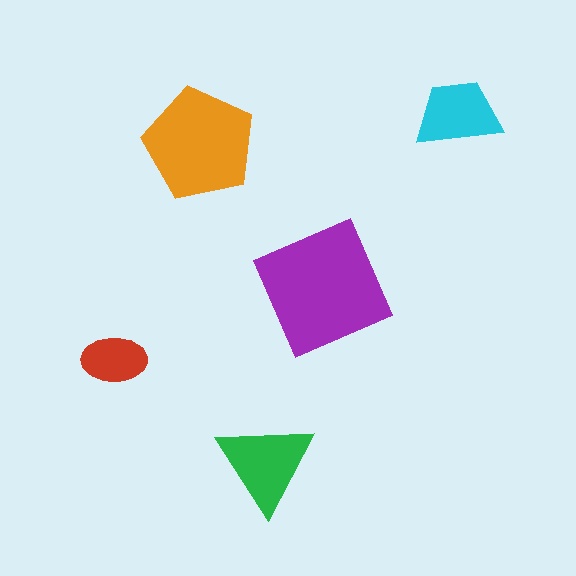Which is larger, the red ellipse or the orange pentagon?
The orange pentagon.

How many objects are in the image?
There are 5 objects in the image.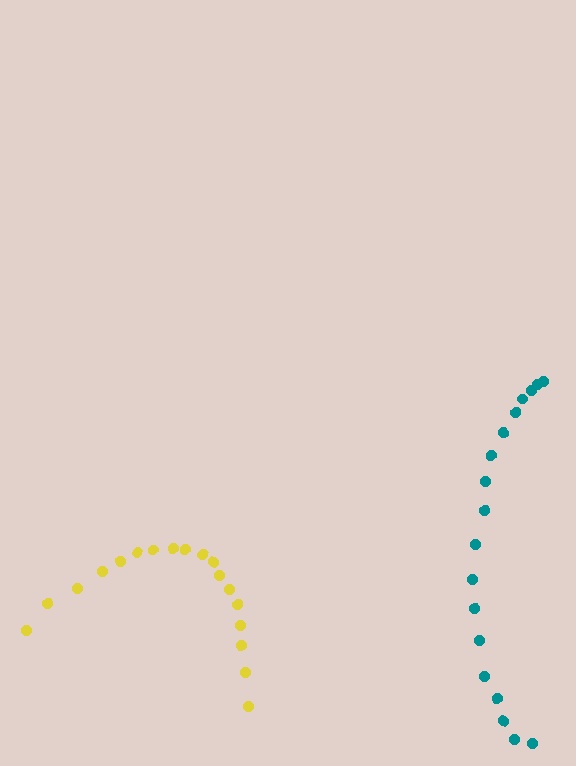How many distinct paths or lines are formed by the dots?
There are 2 distinct paths.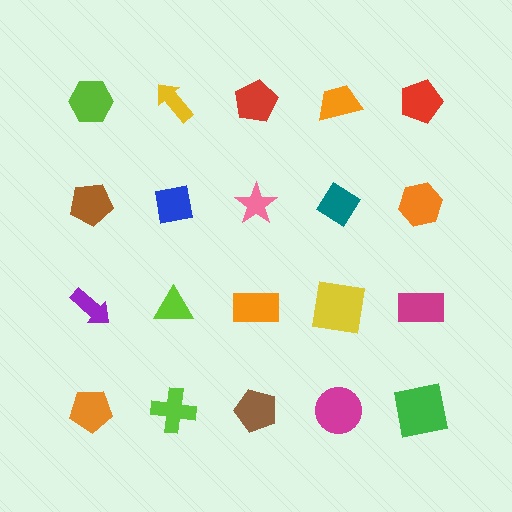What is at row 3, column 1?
A purple arrow.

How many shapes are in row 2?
5 shapes.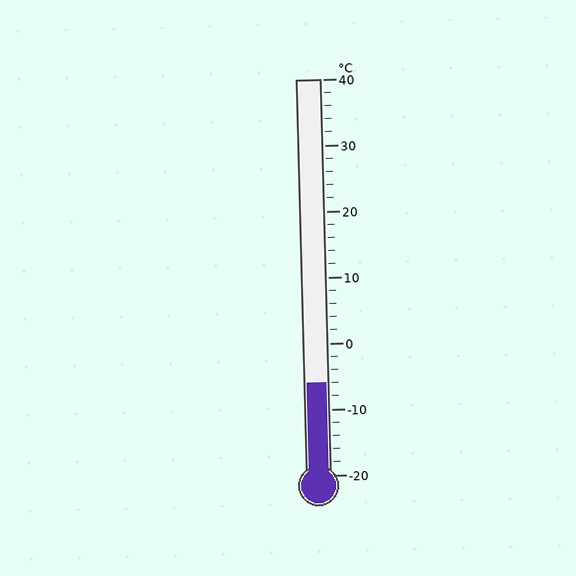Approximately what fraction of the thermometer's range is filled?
The thermometer is filled to approximately 25% of its range.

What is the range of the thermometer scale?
The thermometer scale ranges from -20°C to 40°C.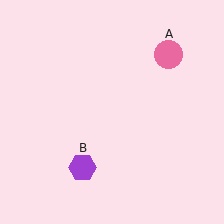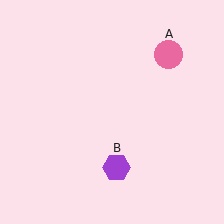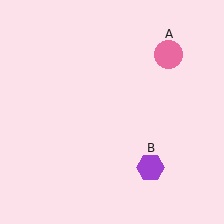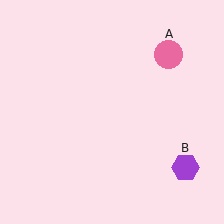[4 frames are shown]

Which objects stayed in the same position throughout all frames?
Pink circle (object A) remained stationary.